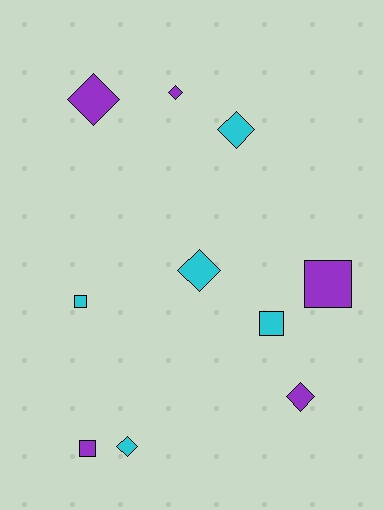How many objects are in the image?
There are 10 objects.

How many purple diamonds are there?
There are 3 purple diamonds.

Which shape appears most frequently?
Diamond, with 6 objects.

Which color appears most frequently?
Cyan, with 5 objects.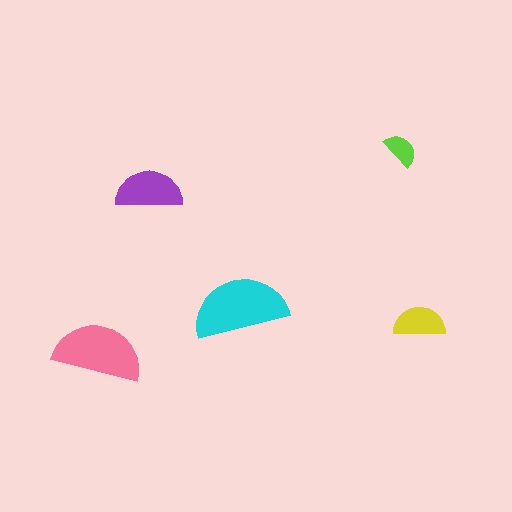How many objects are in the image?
There are 5 objects in the image.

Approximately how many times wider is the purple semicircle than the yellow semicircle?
About 1.5 times wider.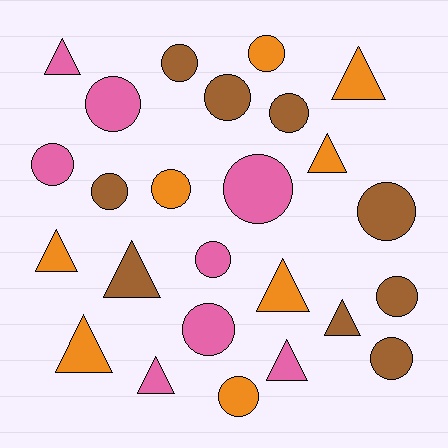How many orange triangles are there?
There are 5 orange triangles.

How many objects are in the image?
There are 25 objects.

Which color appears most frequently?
Brown, with 9 objects.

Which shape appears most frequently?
Circle, with 15 objects.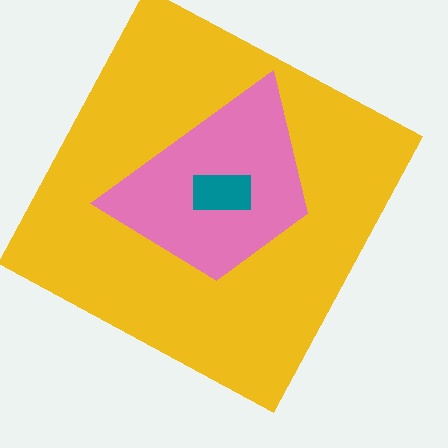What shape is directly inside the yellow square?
The pink trapezoid.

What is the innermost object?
The teal rectangle.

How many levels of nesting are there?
3.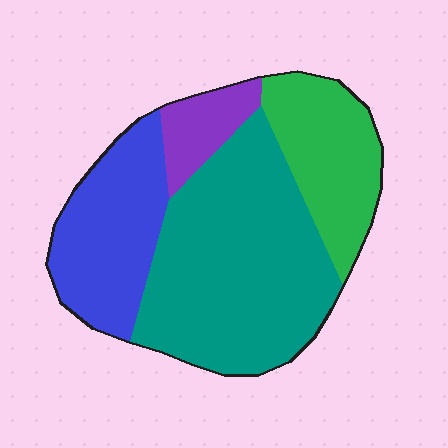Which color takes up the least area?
Purple, at roughly 10%.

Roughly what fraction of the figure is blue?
Blue takes up about one quarter (1/4) of the figure.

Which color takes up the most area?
Teal, at roughly 45%.